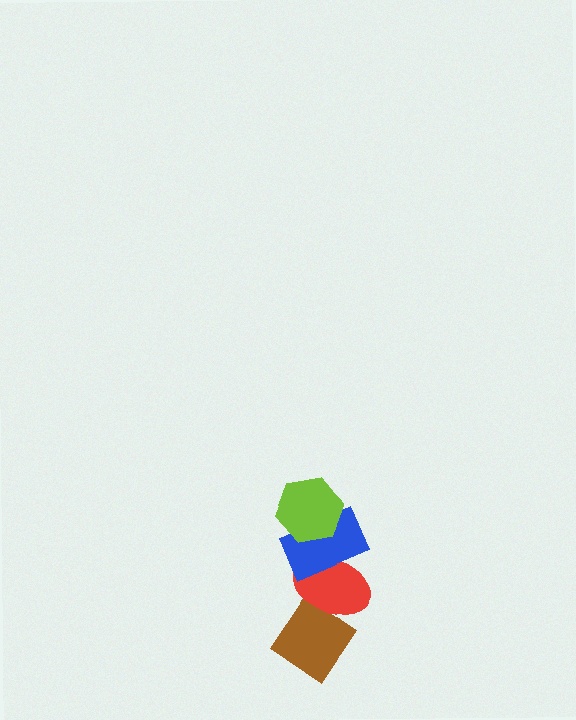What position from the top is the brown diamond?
The brown diamond is 4th from the top.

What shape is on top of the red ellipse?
The blue rectangle is on top of the red ellipse.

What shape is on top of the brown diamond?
The red ellipse is on top of the brown diamond.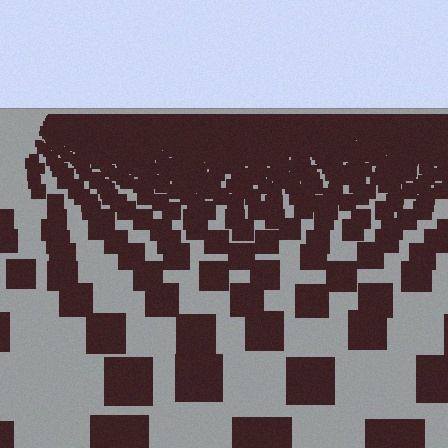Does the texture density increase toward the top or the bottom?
Density increases toward the top.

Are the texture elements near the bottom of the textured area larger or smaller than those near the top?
Larger. Near the bottom, elements are closer to the viewer and appear at a bigger on-screen size.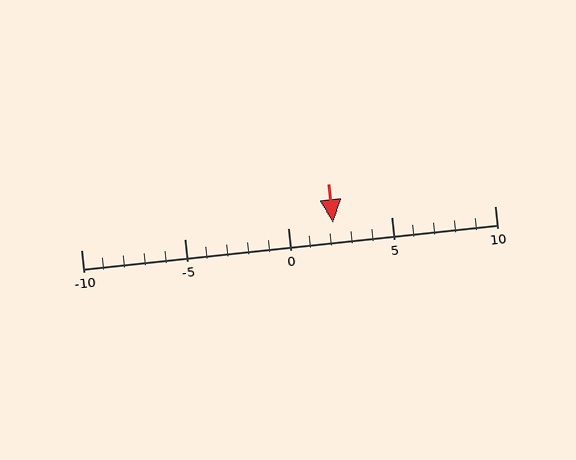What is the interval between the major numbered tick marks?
The major tick marks are spaced 5 units apart.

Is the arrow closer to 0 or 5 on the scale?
The arrow is closer to 0.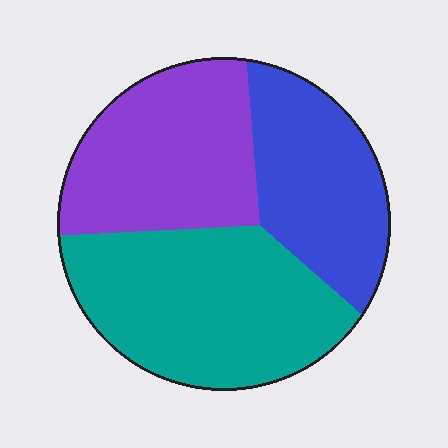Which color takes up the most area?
Teal, at roughly 40%.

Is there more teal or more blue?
Teal.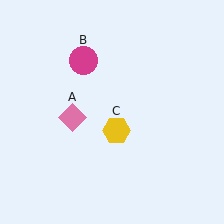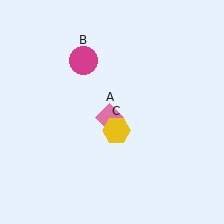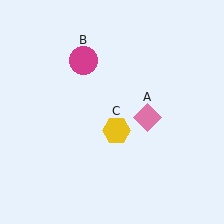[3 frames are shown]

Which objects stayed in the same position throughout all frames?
Magenta circle (object B) and yellow hexagon (object C) remained stationary.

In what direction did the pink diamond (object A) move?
The pink diamond (object A) moved right.